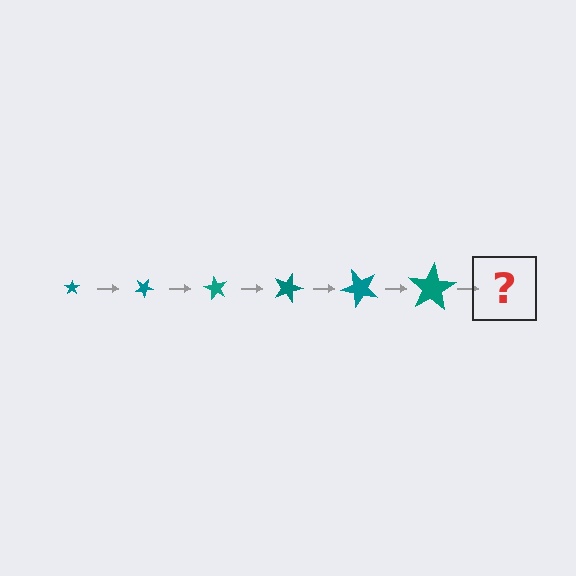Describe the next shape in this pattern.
It should be a star, larger than the previous one and rotated 180 degrees from the start.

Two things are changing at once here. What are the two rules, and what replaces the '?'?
The two rules are that the star grows larger each step and it rotates 30 degrees each step. The '?' should be a star, larger than the previous one and rotated 180 degrees from the start.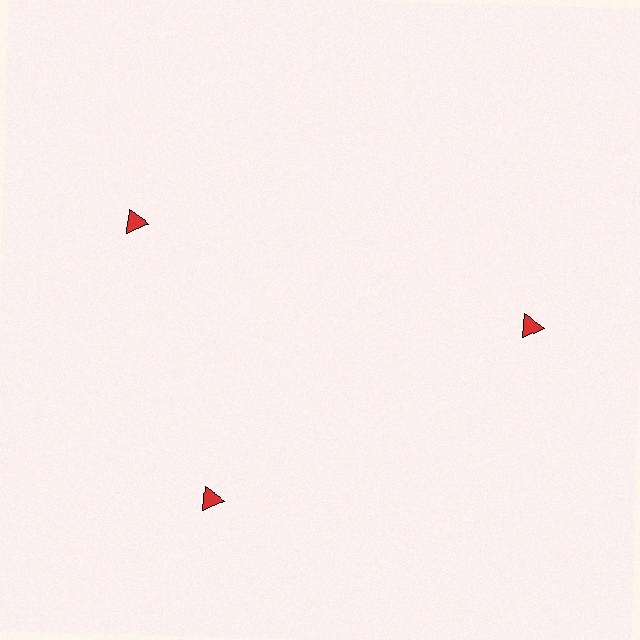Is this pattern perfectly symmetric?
No. The 3 red triangles are arranged in a ring, but one element near the 11 o'clock position is rotated out of alignment along the ring, breaking the 3-fold rotational symmetry.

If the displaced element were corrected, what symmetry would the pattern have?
It would have 3-fold rotational symmetry — the pattern would map onto itself every 120 degrees.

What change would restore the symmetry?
The symmetry would be restored by rotating it back into even spacing with its neighbors so that all 3 triangles sit at equal angles and equal distance from the center.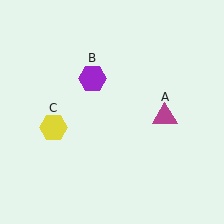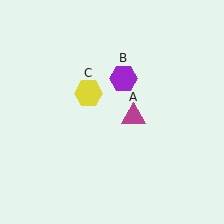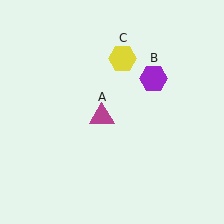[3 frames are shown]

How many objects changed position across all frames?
3 objects changed position: magenta triangle (object A), purple hexagon (object B), yellow hexagon (object C).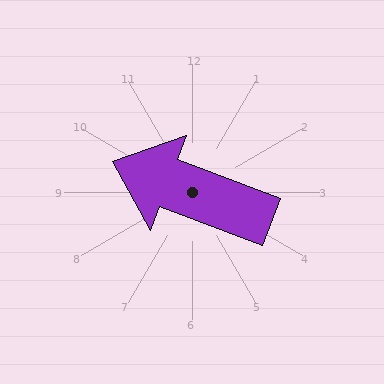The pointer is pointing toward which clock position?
Roughly 10 o'clock.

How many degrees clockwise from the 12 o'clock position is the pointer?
Approximately 291 degrees.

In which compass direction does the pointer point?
West.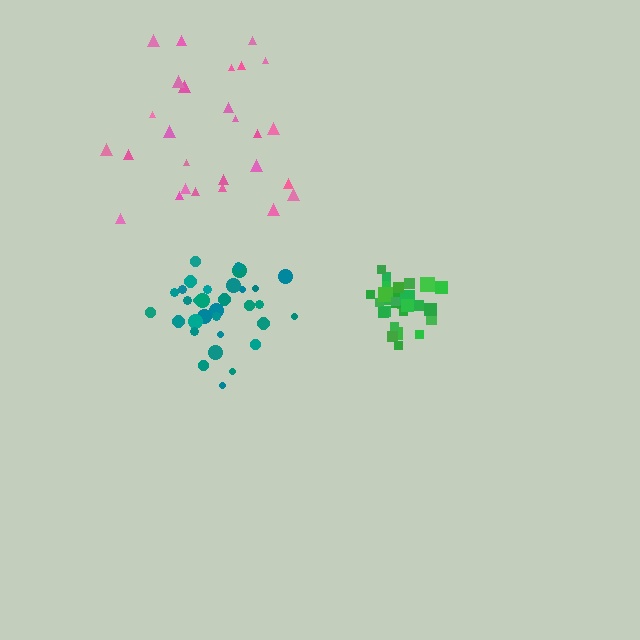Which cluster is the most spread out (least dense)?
Pink.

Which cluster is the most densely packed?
Green.